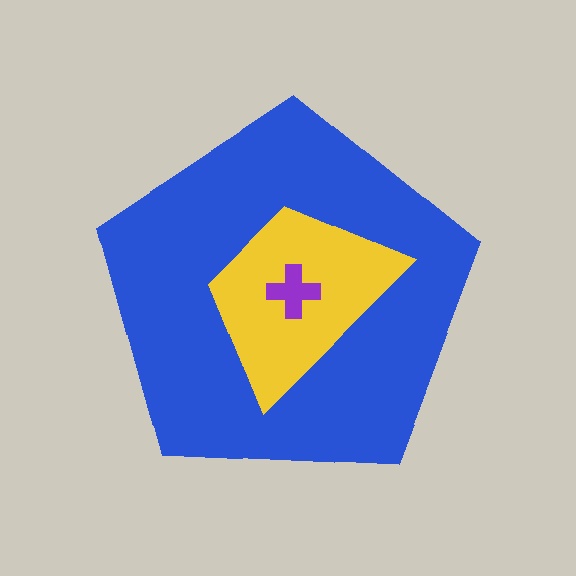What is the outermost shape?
The blue pentagon.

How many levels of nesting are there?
3.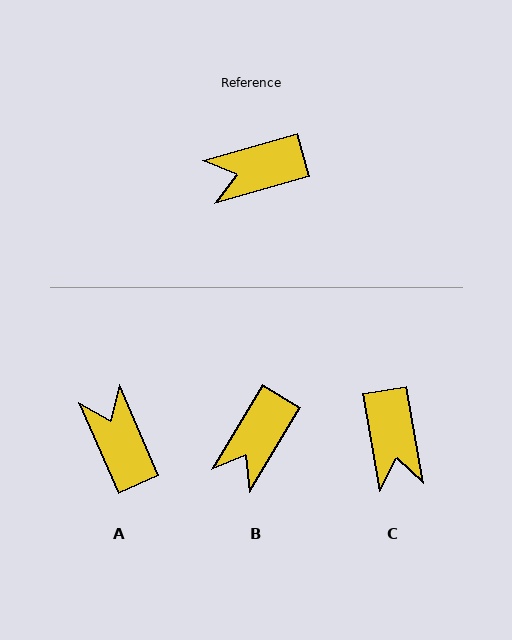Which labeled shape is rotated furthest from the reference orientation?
C, about 84 degrees away.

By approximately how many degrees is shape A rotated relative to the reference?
Approximately 82 degrees clockwise.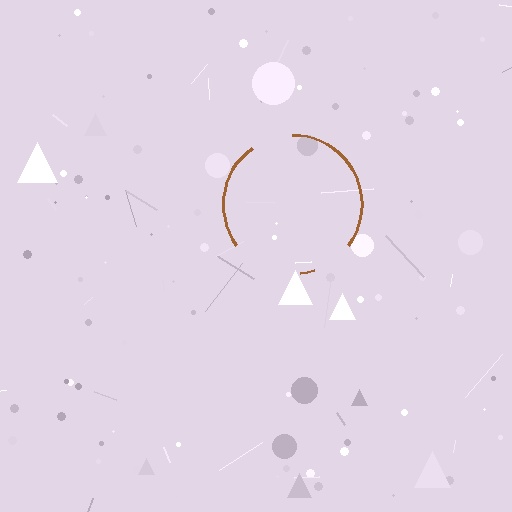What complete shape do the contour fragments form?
The contour fragments form a circle.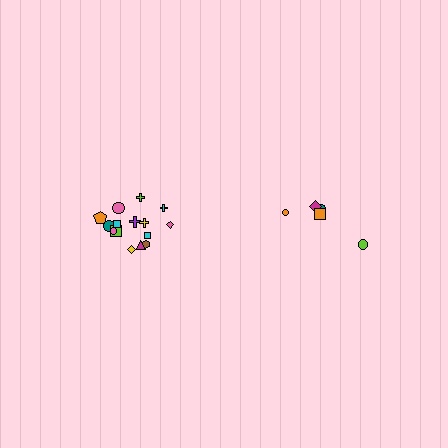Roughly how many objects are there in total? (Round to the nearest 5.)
Roughly 20 objects in total.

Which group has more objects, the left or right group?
The left group.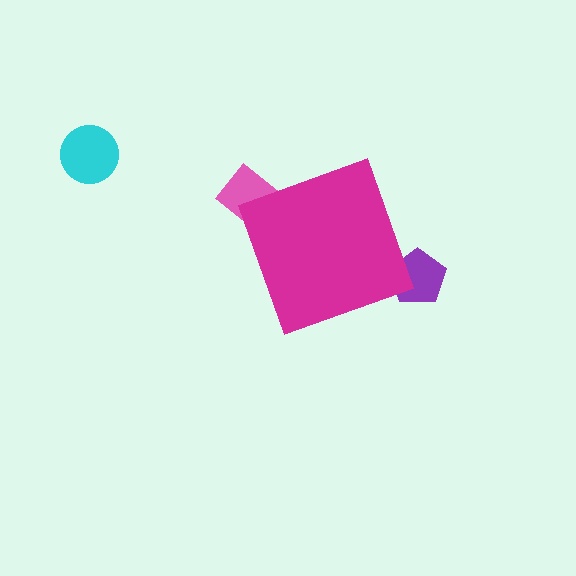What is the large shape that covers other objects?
A magenta diamond.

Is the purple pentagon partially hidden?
Yes, the purple pentagon is partially hidden behind the magenta diamond.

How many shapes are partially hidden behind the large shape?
2 shapes are partially hidden.